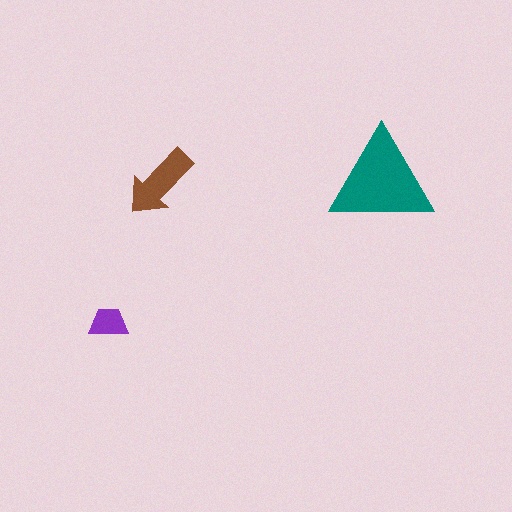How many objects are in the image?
There are 3 objects in the image.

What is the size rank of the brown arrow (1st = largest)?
2nd.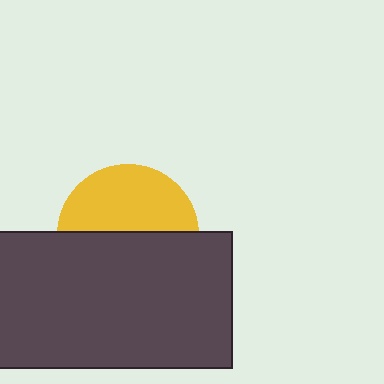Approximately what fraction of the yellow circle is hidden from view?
Roughly 53% of the yellow circle is hidden behind the dark gray rectangle.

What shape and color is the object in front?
The object in front is a dark gray rectangle.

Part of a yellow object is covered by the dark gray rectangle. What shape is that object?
It is a circle.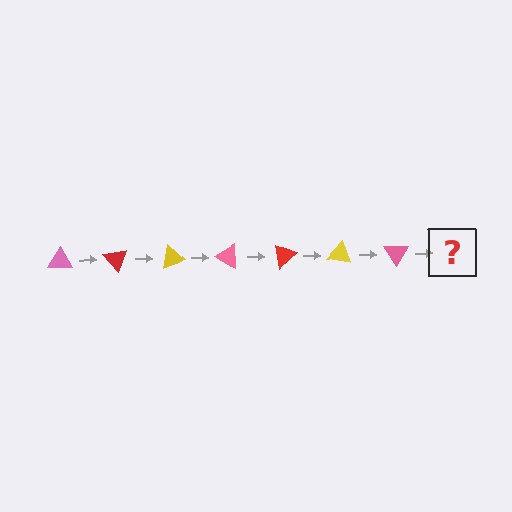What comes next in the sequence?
The next element should be a red triangle, rotated 350 degrees from the start.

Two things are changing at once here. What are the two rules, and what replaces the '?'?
The two rules are that it rotates 50 degrees each step and the color cycles through pink, red, and yellow. The '?' should be a red triangle, rotated 350 degrees from the start.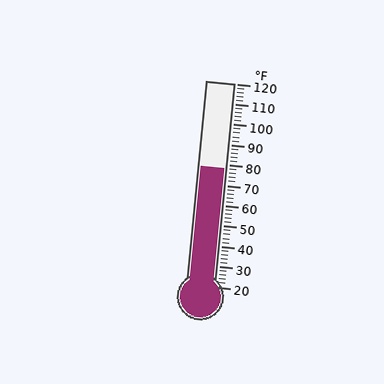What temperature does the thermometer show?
The thermometer shows approximately 78°F.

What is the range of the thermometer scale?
The thermometer scale ranges from 20°F to 120°F.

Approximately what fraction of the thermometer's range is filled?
The thermometer is filled to approximately 60% of its range.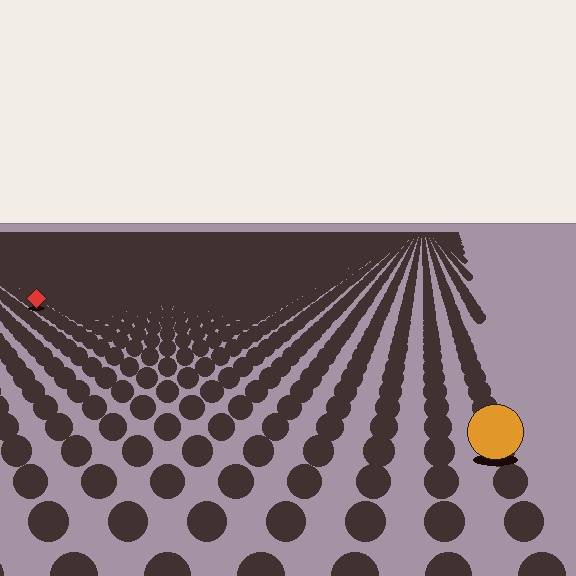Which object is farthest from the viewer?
The red diamond is farthest from the viewer. It appears smaller and the ground texture around it is denser.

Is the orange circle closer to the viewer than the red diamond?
Yes. The orange circle is closer — you can tell from the texture gradient: the ground texture is coarser near it.